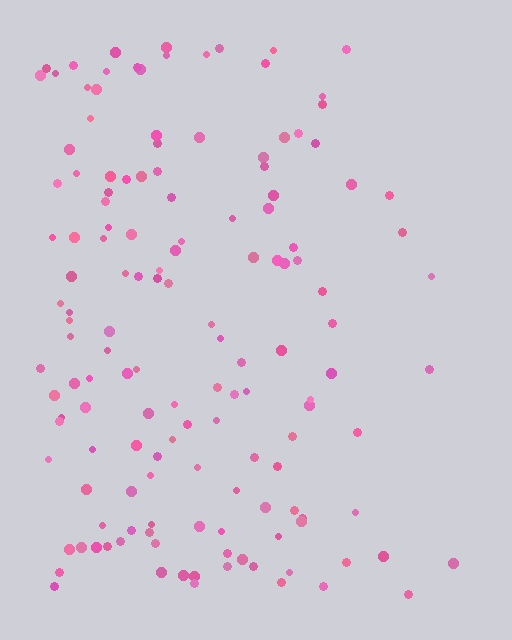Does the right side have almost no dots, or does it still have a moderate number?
Still a moderate number, just noticeably fewer than the left.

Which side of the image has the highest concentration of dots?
The left.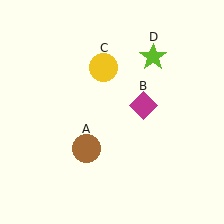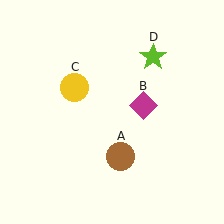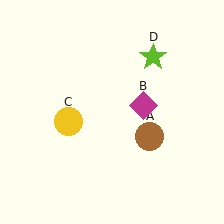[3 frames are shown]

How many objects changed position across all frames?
2 objects changed position: brown circle (object A), yellow circle (object C).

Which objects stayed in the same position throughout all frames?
Magenta diamond (object B) and lime star (object D) remained stationary.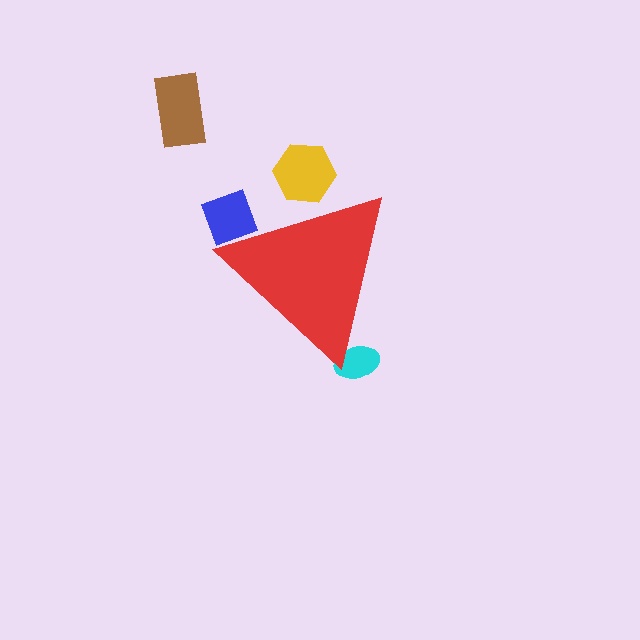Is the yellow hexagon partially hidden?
Yes, the yellow hexagon is partially hidden behind the red triangle.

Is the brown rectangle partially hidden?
No, the brown rectangle is fully visible.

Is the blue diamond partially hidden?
Yes, the blue diamond is partially hidden behind the red triangle.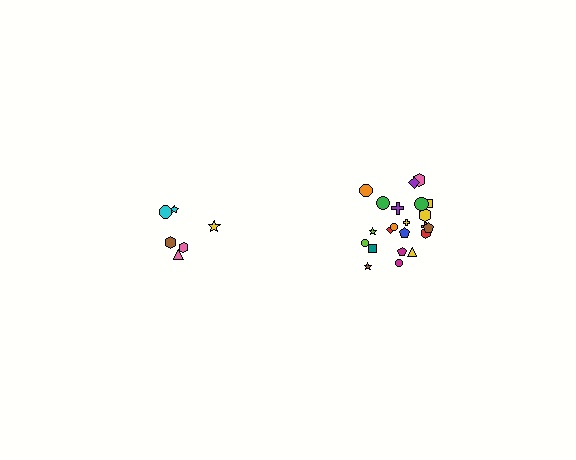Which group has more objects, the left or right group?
The right group.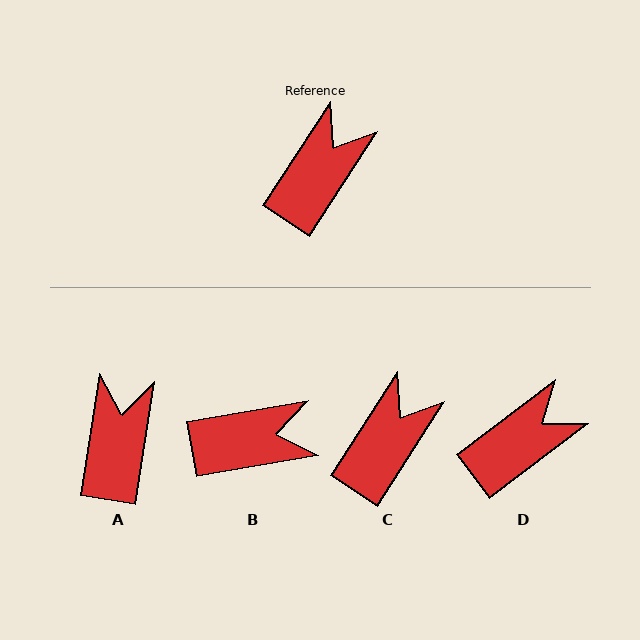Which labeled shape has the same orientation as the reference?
C.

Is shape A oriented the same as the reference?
No, it is off by about 24 degrees.